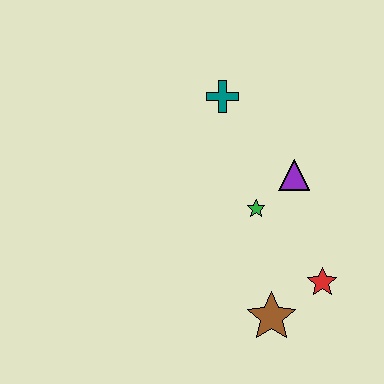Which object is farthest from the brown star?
The teal cross is farthest from the brown star.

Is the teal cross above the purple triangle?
Yes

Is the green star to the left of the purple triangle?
Yes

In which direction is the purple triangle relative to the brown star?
The purple triangle is above the brown star.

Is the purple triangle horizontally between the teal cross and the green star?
No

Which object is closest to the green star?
The purple triangle is closest to the green star.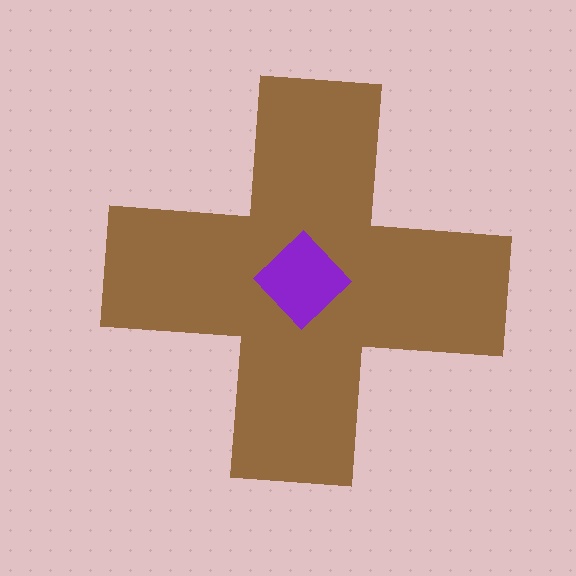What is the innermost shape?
The purple diamond.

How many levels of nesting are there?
2.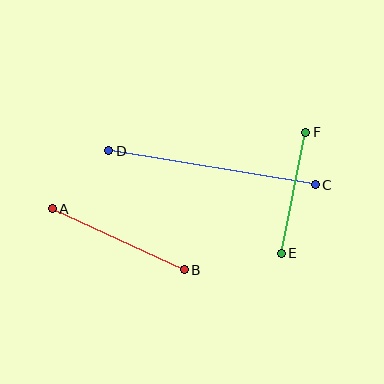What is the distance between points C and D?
The distance is approximately 209 pixels.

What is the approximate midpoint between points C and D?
The midpoint is at approximately (212, 168) pixels.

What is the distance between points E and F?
The distance is approximately 123 pixels.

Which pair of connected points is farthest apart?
Points C and D are farthest apart.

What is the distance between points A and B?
The distance is approximately 146 pixels.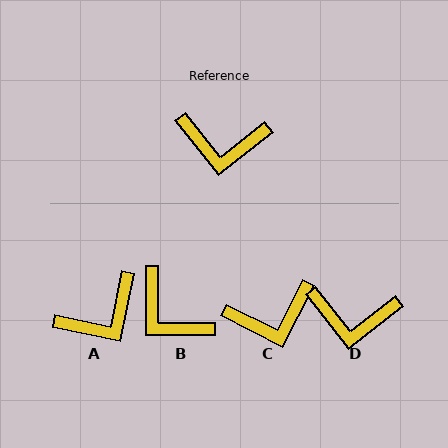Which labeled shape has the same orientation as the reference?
D.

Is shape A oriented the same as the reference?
No, it is off by about 40 degrees.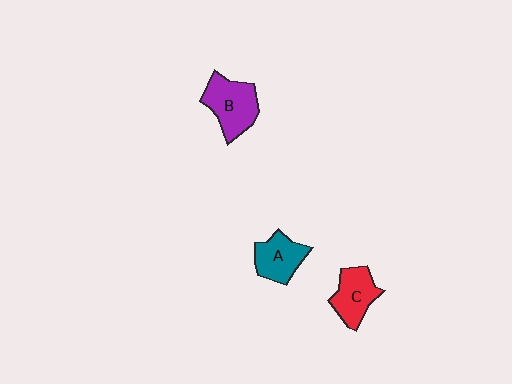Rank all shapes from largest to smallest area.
From largest to smallest: B (purple), C (red), A (teal).